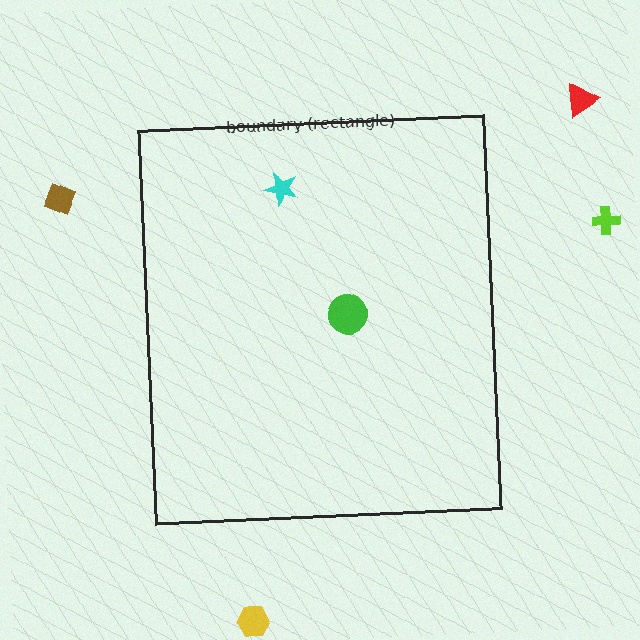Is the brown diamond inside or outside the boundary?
Outside.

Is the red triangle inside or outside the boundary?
Outside.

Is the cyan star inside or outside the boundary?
Inside.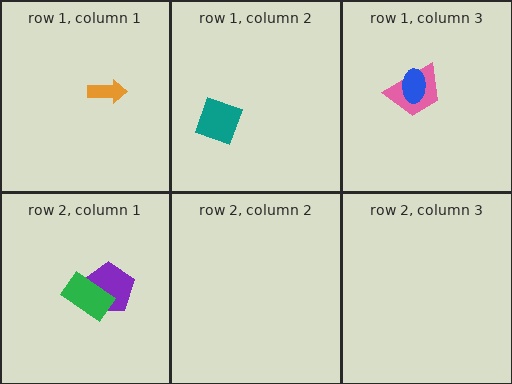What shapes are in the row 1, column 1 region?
The orange arrow.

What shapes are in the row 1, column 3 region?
The pink trapezoid, the blue ellipse.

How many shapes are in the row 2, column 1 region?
2.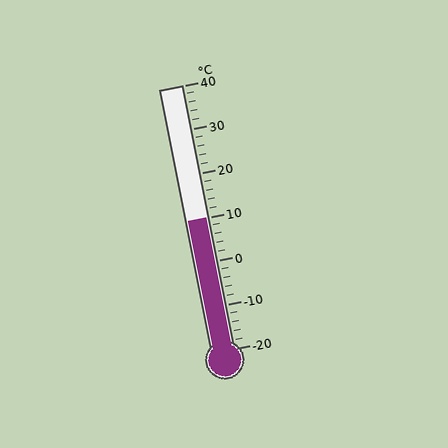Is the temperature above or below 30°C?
The temperature is below 30°C.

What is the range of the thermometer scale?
The thermometer scale ranges from -20°C to 40°C.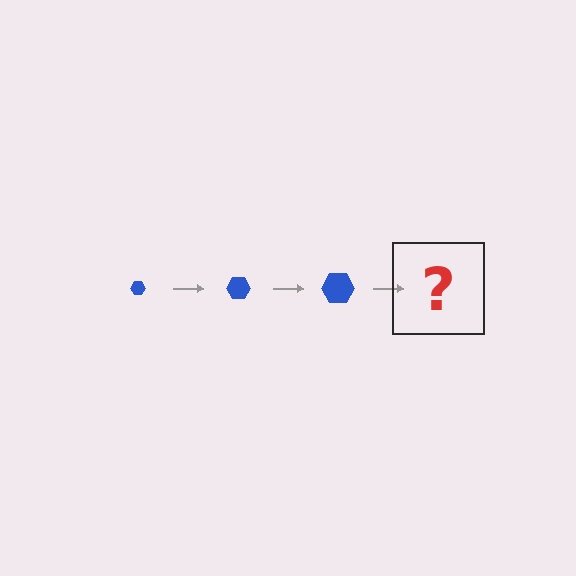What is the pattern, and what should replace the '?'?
The pattern is that the hexagon gets progressively larger each step. The '?' should be a blue hexagon, larger than the previous one.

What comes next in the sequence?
The next element should be a blue hexagon, larger than the previous one.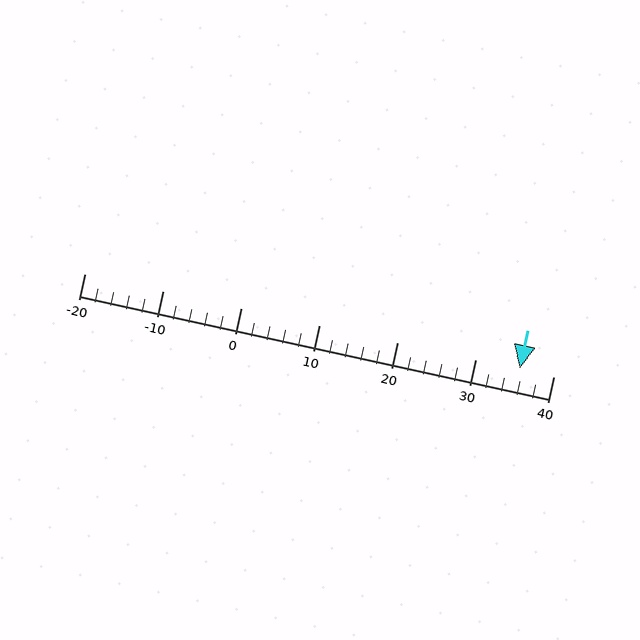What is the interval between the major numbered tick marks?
The major tick marks are spaced 10 units apart.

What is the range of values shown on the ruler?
The ruler shows values from -20 to 40.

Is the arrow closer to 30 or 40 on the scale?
The arrow is closer to 40.